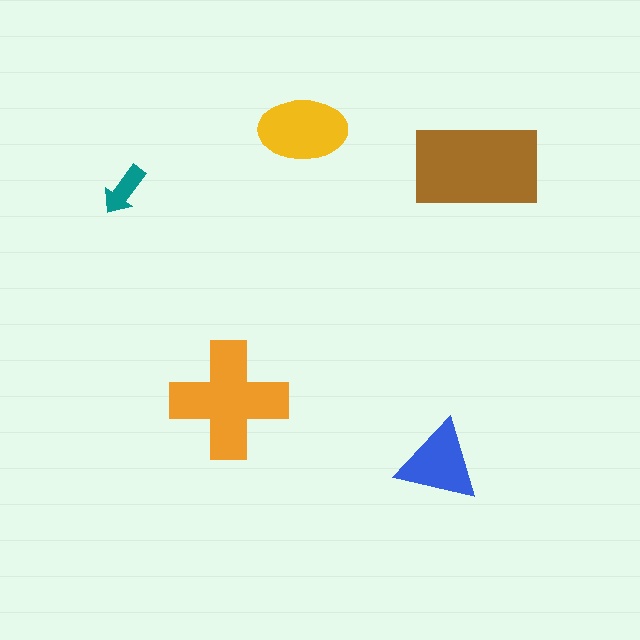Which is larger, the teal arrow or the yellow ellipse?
The yellow ellipse.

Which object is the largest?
The brown rectangle.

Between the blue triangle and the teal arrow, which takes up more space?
The blue triangle.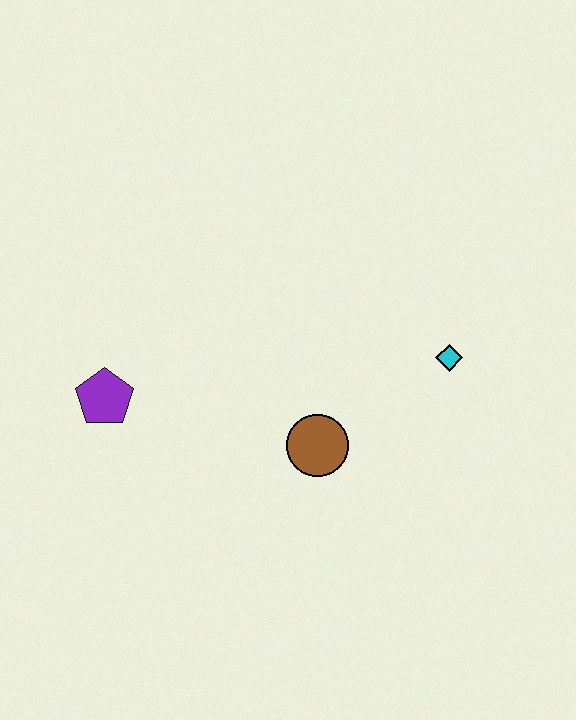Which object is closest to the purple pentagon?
The brown circle is closest to the purple pentagon.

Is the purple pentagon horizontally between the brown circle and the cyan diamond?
No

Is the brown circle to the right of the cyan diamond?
No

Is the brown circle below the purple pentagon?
Yes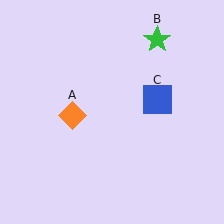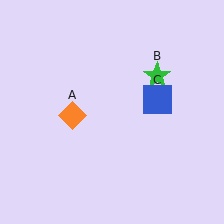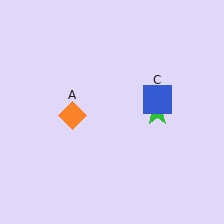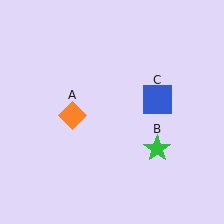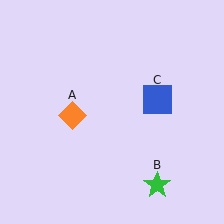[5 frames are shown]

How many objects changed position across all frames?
1 object changed position: green star (object B).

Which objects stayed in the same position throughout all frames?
Orange diamond (object A) and blue square (object C) remained stationary.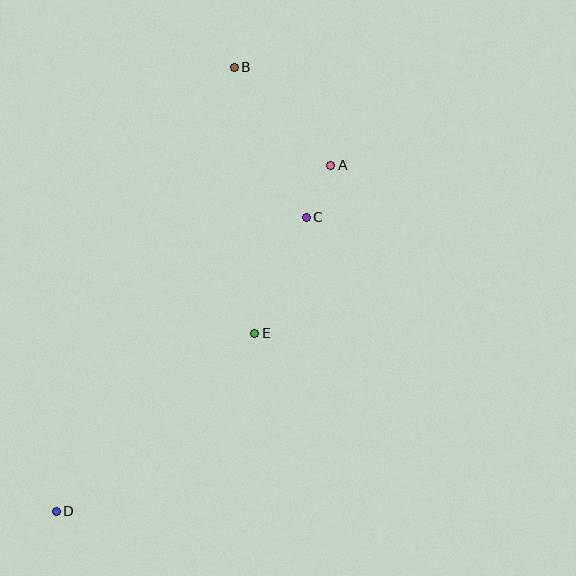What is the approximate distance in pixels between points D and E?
The distance between D and E is approximately 267 pixels.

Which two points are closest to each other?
Points A and C are closest to each other.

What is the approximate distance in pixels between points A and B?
The distance between A and B is approximately 137 pixels.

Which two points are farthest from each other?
Points B and D are farthest from each other.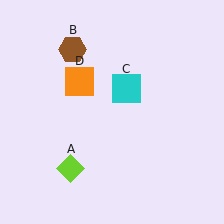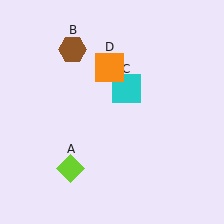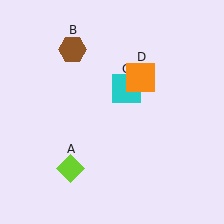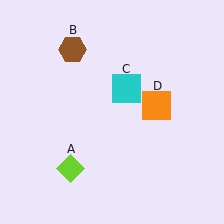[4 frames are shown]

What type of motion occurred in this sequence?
The orange square (object D) rotated clockwise around the center of the scene.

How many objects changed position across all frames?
1 object changed position: orange square (object D).